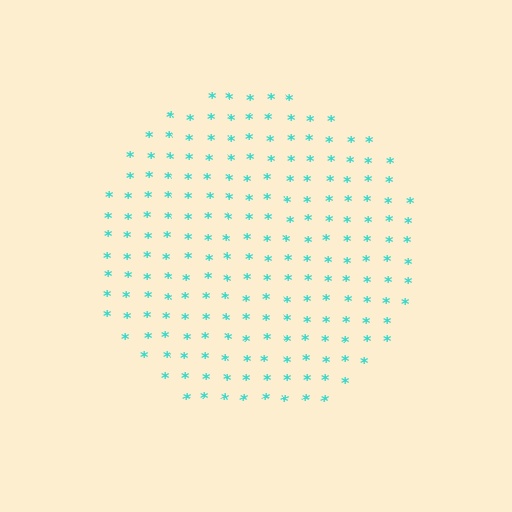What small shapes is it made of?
It is made of small asterisks.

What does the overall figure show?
The overall figure shows a circle.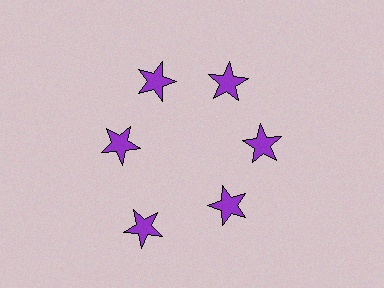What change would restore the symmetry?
The symmetry would be restored by moving it inward, back onto the ring so that all 6 stars sit at equal angles and equal distance from the center.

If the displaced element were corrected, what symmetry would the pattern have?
It would have 6-fold rotational symmetry — the pattern would map onto itself every 60 degrees.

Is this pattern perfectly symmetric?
No. The 6 purple stars are arranged in a ring, but one element near the 7 o'clock position is pushed outward from the center, breaking the 6-fold rotational symmetry.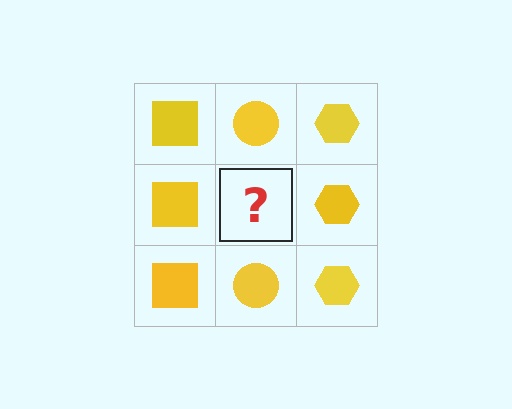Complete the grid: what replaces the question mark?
The question mark should be replaced with a yellow circle.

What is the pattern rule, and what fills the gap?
The rule is that each column has a consistent shape. The gap should be filled with a yellow circle.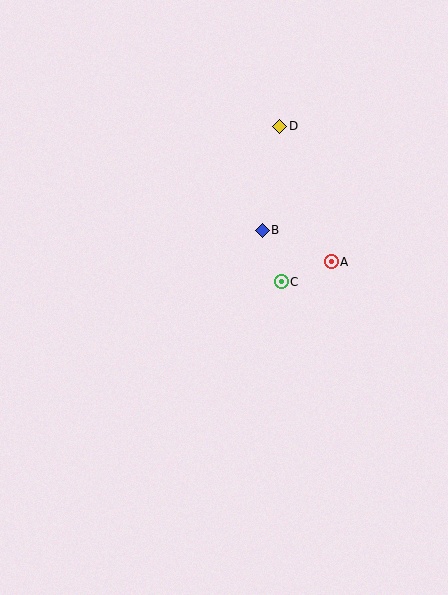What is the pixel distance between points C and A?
The distance between C and A is 54 pixels.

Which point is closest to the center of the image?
Point C at (281, 282) is closest to the center.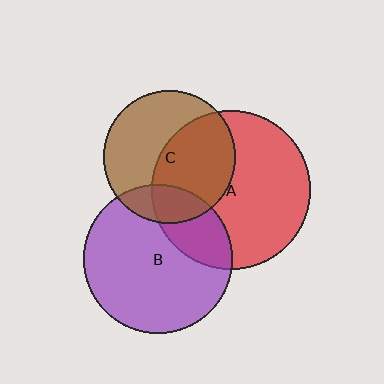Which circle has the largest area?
Circle A (red).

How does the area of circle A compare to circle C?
Approximately 1.4 times.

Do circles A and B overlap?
Yes.